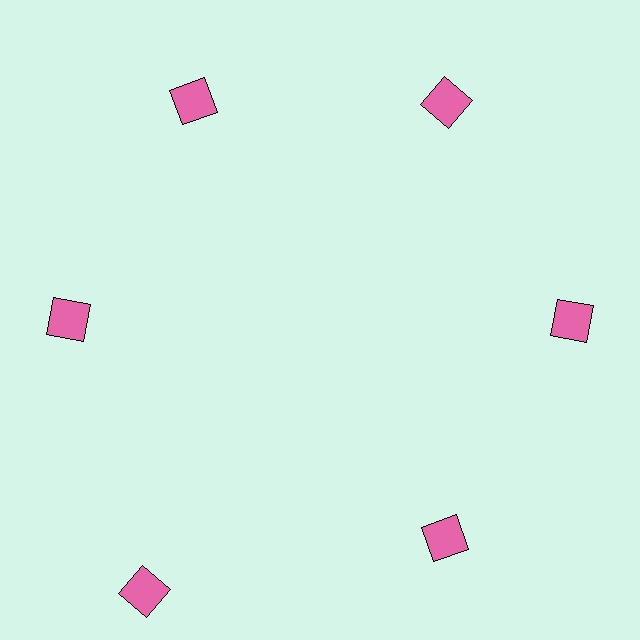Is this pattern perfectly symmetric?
No. The 6 pink squares are arranged in a ring, but one element near the 7 o'clock position is pushed outward from the center, breaking the 6-fold rotational symmetry.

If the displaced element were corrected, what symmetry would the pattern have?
It would have 6-fold rotational symmetry — the pattern would map onto itself every 60 degrees.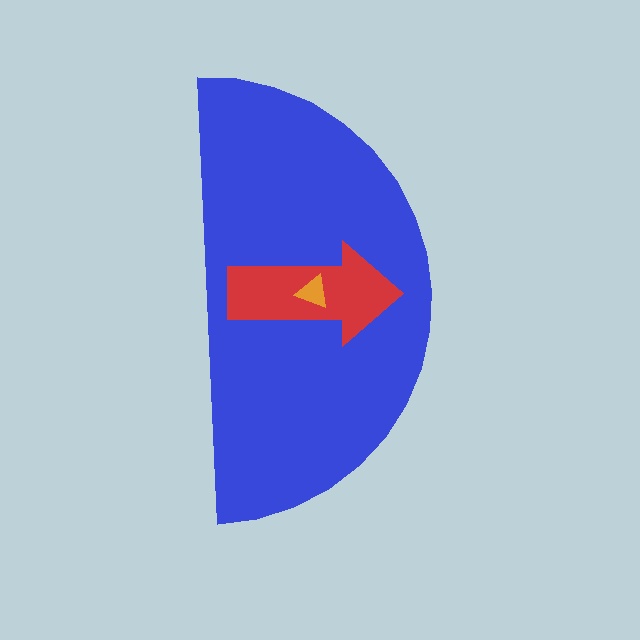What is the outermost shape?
The blue semicircle.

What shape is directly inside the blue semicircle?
The red arrow.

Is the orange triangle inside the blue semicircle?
Yes.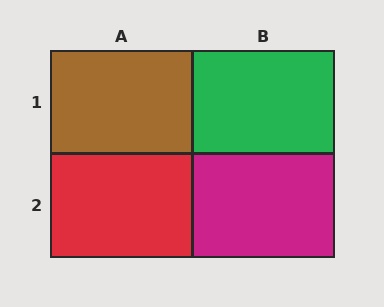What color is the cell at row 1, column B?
Green.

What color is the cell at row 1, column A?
Brown.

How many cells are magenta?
1 cell is magenta.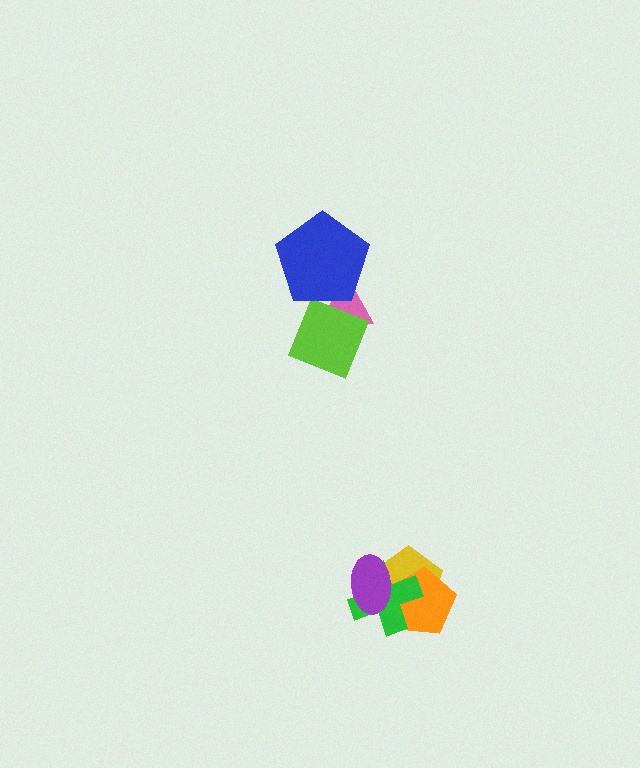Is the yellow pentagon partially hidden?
Yes, it is partially covered by another shape.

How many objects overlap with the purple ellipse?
3 objects overlap with the purple ellipse.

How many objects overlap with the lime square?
1 object overlaps with the lime square.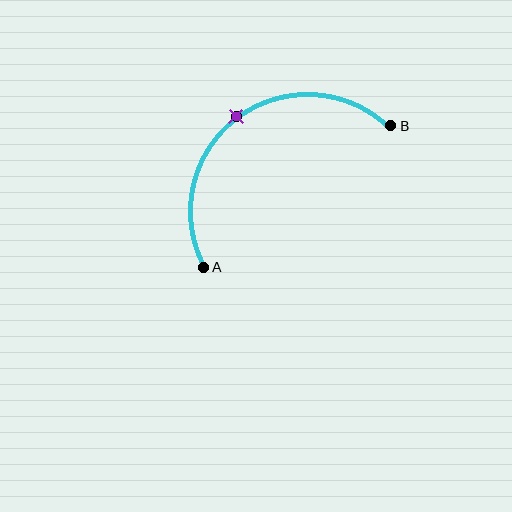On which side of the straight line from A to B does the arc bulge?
The arc bulges above and to the left of the straight line connecting A and B.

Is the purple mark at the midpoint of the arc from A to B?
Yes. The purple mark lies on the arc at equal arc-length from both A and B — it is the arc midpoint.